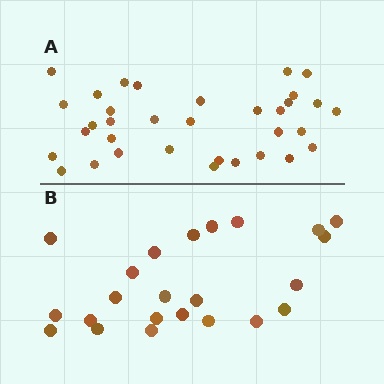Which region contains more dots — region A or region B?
Region A (the top region) has more dots.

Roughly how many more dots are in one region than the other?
Region A has roughly 12 or so more dots than region B.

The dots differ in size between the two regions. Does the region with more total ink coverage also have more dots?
No. Region B has more total ink coverage because its dots are larger, but region A actually contains more individual dots. Total area can be misleading — the number of items is what matters here.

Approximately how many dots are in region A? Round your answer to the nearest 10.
About 30 dots. (The exact count is 34, which rounds to 30.)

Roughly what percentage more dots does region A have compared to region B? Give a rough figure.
About 50% more.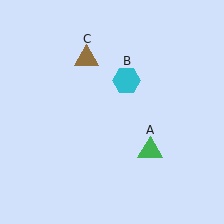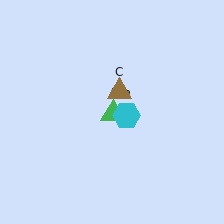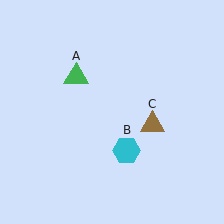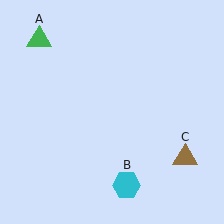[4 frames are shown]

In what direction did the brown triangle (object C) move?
The brown triangle (object C) moved down and to the right.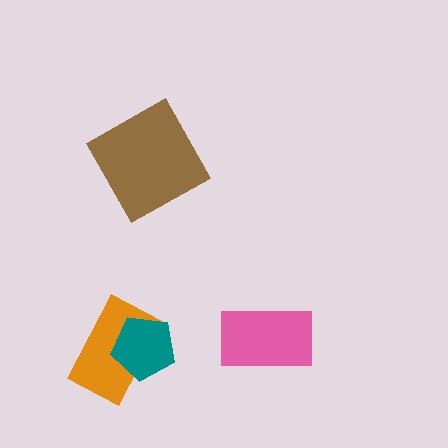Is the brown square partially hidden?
No, no other shape covers it.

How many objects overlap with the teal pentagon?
1 object overlaps with the teal pentagon.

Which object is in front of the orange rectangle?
The teal pentagon is in front of the orange rectangle.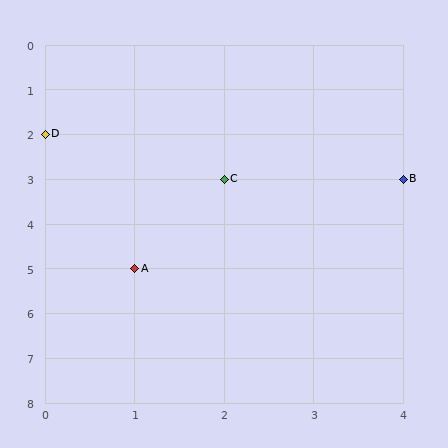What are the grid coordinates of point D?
Point D is at grid coordinates (0, 2).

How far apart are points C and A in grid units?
Points C and A are 1 column and 2 rows apart (about 2.2 grid units diagonally).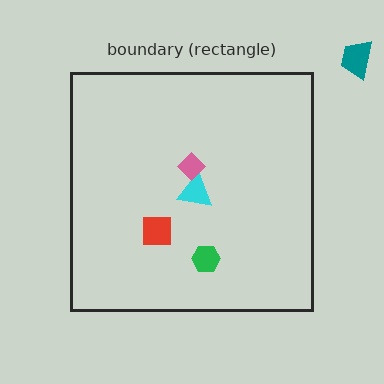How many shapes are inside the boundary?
4 inside, 1 outside.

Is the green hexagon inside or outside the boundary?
Inside.